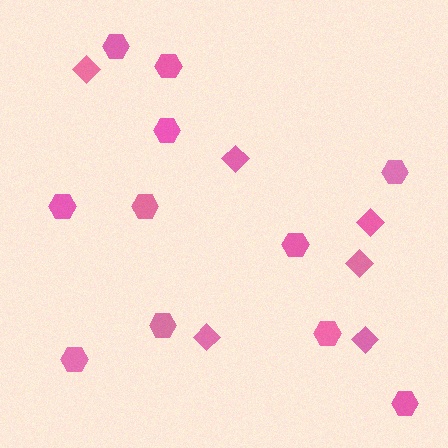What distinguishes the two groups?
There are 2 groups: one group of diamonds (6) and one group of hexagons (11).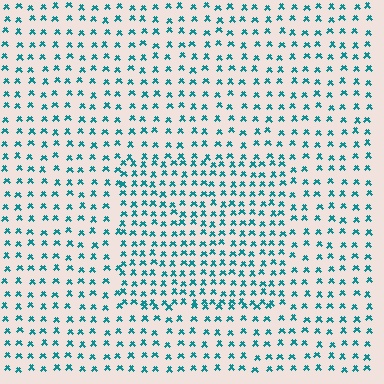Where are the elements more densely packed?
The elements are more densely packed inside the rectangle boundary.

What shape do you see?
I see a rectangle.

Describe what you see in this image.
The image contains small teal elements arranged at two different densities. A rectangle-shaped region is visible where the elements are more densely packed than the surrounding area.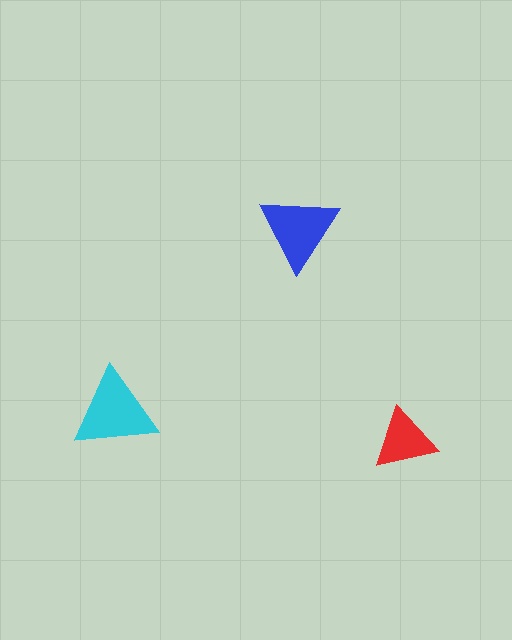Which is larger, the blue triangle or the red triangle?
The blue one.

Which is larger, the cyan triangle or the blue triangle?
The cyan one.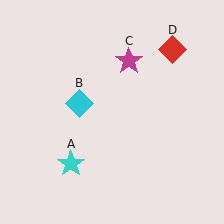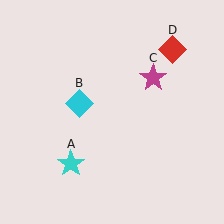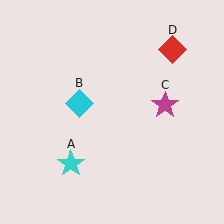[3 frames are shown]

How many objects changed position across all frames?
1 object changed position: magenta star (object C).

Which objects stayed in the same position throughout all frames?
Cyan star (object A) and cyan diamond (object B) and red diamond (object D) remained stationary.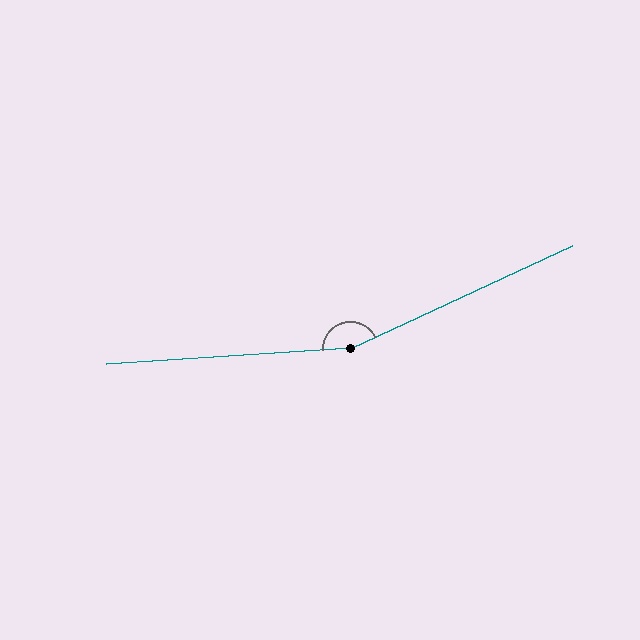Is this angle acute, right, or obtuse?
It is obtuse.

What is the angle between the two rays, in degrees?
Approximately 159 degrees.